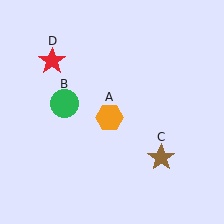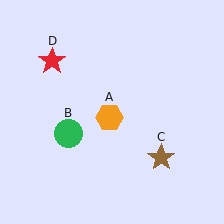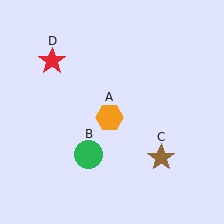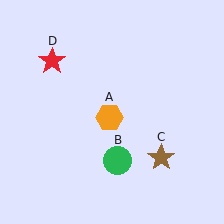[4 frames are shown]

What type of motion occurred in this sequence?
The green circle (object B) rotated counterclockwise around the center of the scene.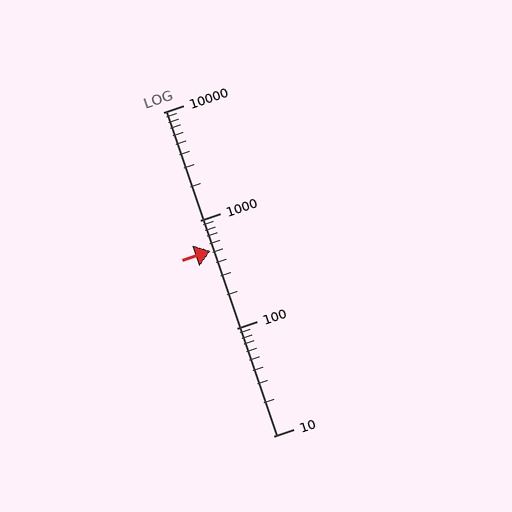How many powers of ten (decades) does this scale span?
The scale spans 3 decades, from 10 to 10000.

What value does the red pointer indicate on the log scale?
The pointer indicates approximately 520.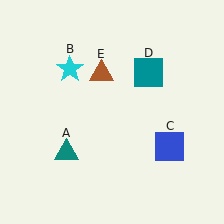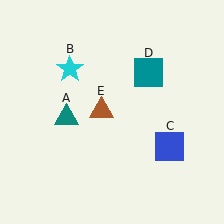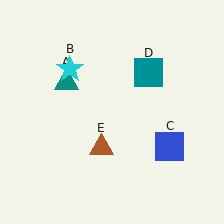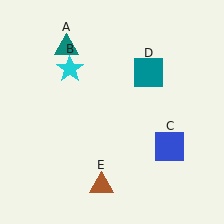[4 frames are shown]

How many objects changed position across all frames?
2 objects changed position: teal triangle (object A), brown triangle (object E).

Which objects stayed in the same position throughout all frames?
Cyan star (object B) and blue square (object C) and teal square (object D) remained stationary.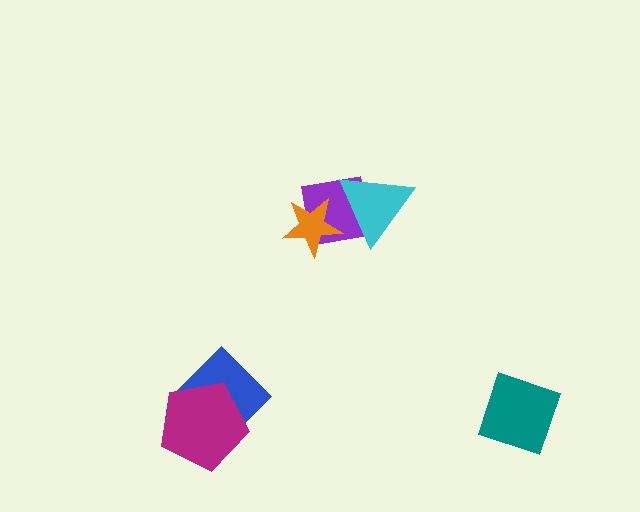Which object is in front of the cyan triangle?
The orange star is in front of the cyan triangle.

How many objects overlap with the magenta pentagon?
1 object overlaps with the magenta pentagon.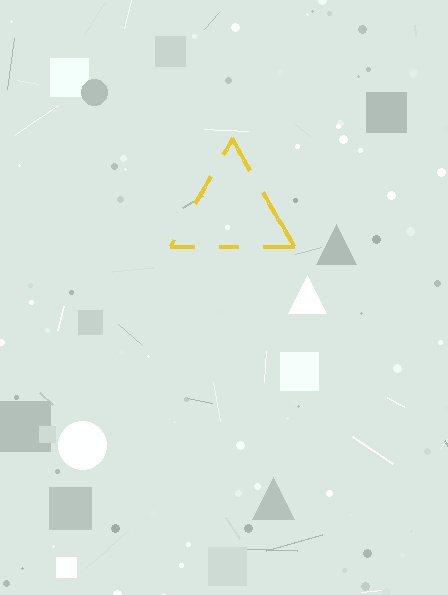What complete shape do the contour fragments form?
The contour fragments form a triangle.